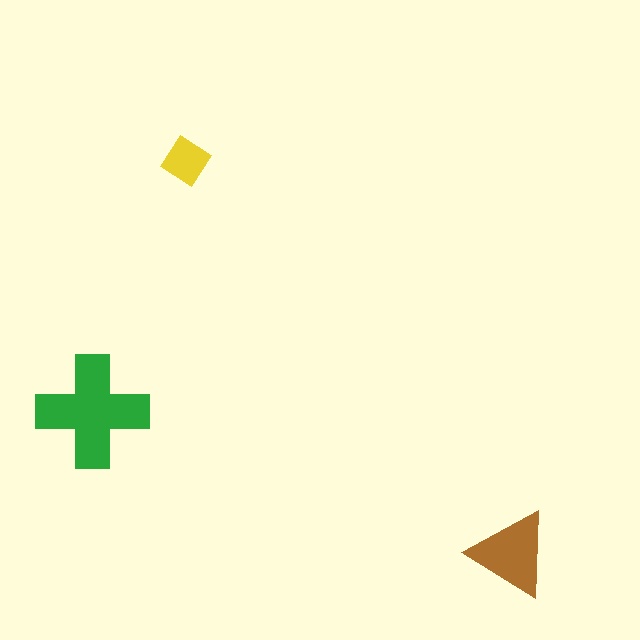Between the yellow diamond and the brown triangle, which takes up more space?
The brown triangle.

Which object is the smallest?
The yellow diamond.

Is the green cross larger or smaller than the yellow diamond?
Larger.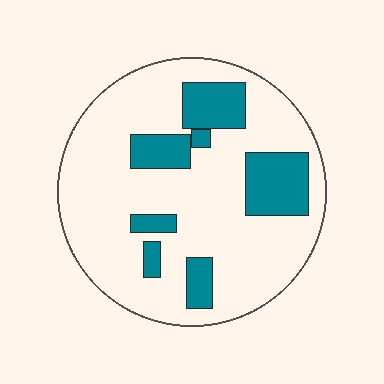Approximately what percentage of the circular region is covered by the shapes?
Approximately 20%.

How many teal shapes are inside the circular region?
7.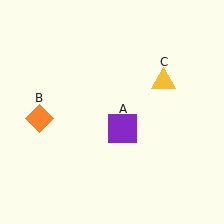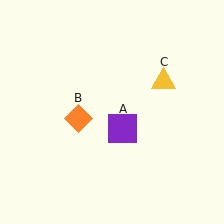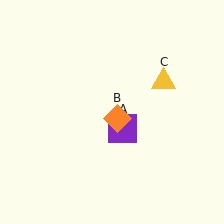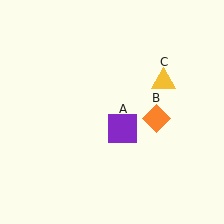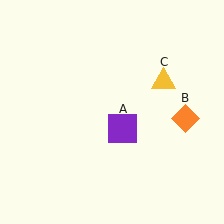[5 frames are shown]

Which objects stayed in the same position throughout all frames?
Purple square (object A) and yellow triangle (object C) remained stationary.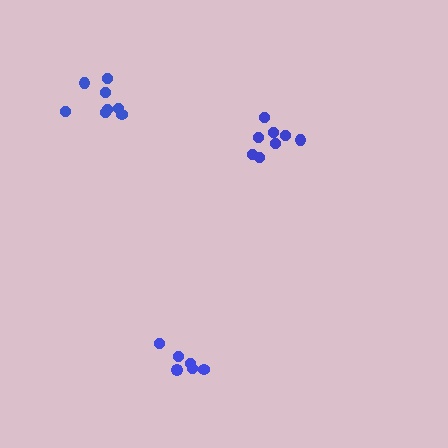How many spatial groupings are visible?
There are 3 spatial groupings.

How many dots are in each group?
Group 1: 8 dots, Group 2: 8 dots, Group 3: 6 dots (22 total).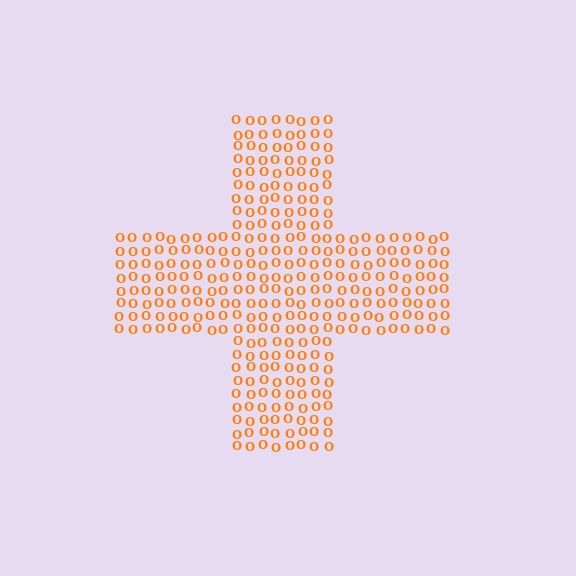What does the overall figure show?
The overall figure shows a cross.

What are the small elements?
The small elements are letter O's.